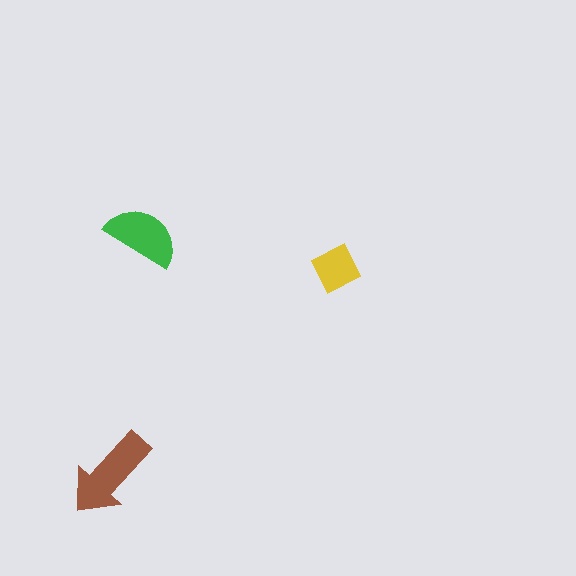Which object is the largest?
The brown arrow.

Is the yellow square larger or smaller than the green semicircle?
Smaller.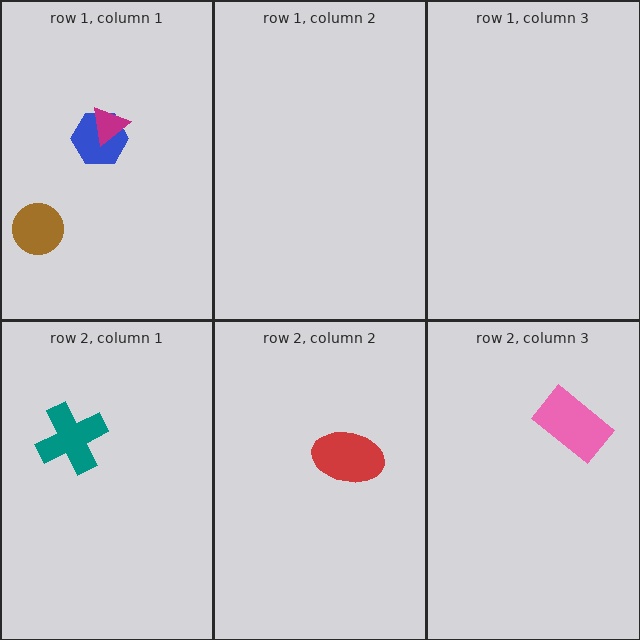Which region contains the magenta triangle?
The row 1, column 1 region.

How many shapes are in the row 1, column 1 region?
3.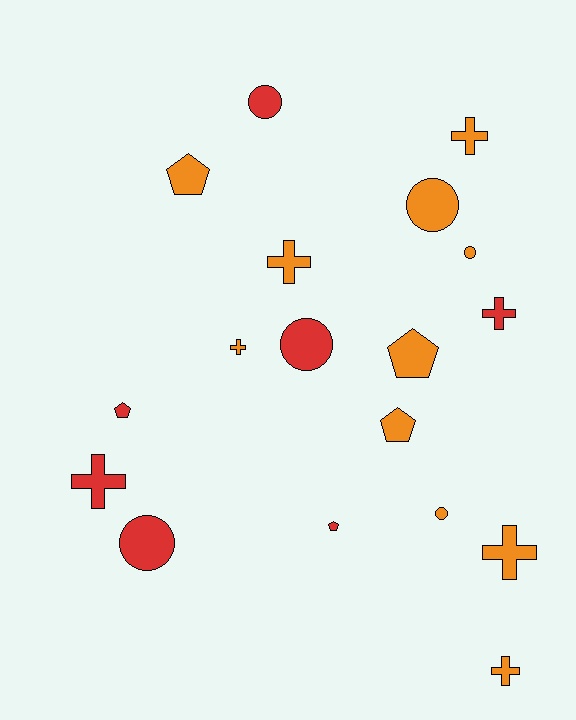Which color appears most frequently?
Orange, with 11 objects.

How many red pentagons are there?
There are 2 red pentagons.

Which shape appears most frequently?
Cross, with 7 objects.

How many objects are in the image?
There are 18 objects.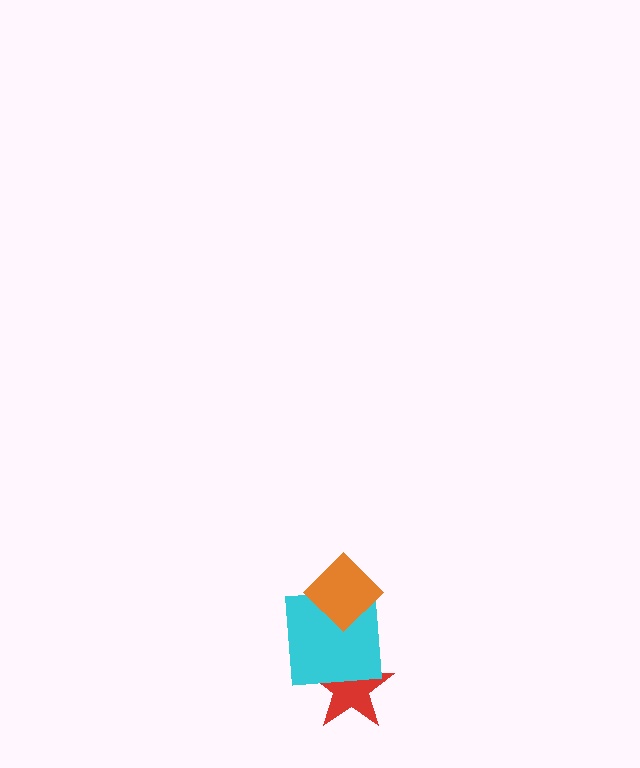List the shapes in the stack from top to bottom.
From top to bottom: the orange diamond, the cyan square, the red star.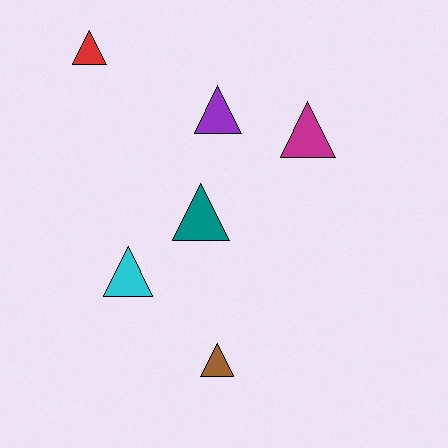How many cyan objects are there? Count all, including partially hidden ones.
There is 1 cyan object.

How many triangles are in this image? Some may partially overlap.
There are 6 triangles.